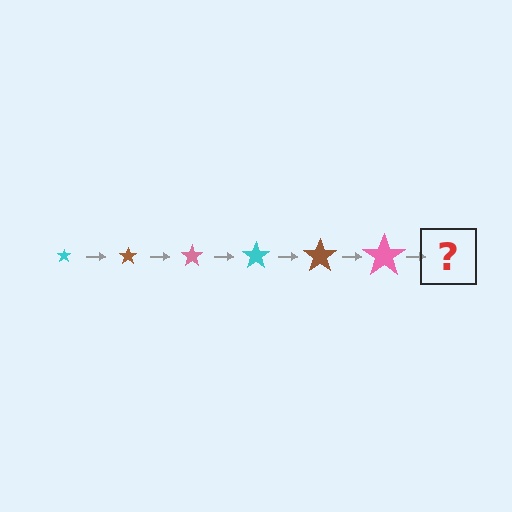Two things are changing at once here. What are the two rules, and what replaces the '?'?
The two rules are that the star grows larger each step and the color cycles through cyan, brown, and pink. The '?' should be a cyan star, larger than the previous one.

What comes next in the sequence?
The next element should be a cyan star, larger than the previous one.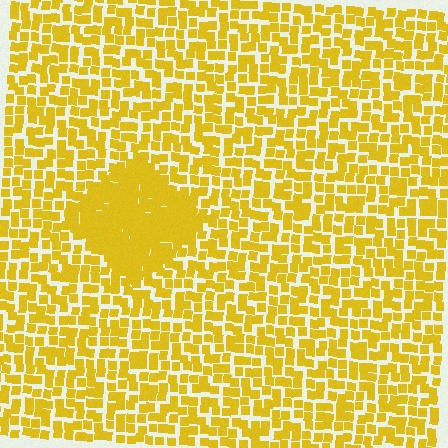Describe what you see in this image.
The image contains small yellow elements arranged at two different densities. A diamond-shaped region is visible where the elements are more densely packed than the surrounding area.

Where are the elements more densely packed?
The elements are more densely packed inside the diamond boundary.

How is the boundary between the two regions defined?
The boundary is defined by a change in element density (approximately 2.1x ratio). All elements are the same color, size, and shape.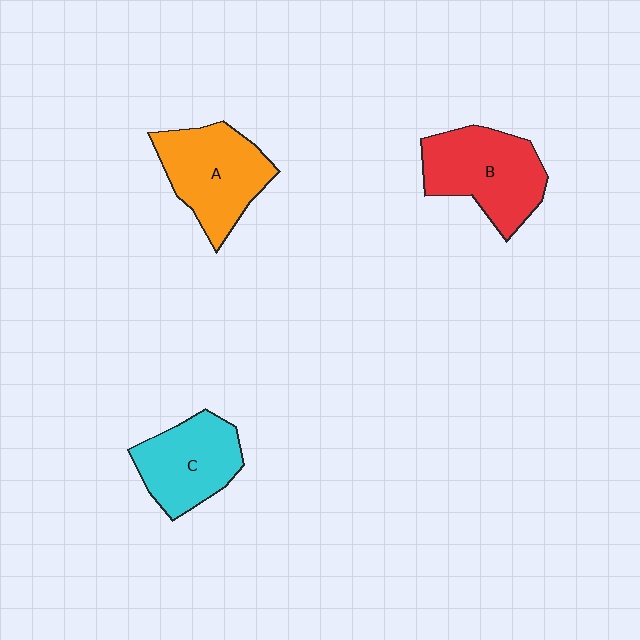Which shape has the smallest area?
Shape C (cyan).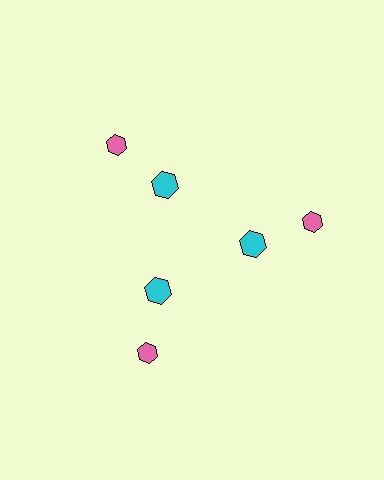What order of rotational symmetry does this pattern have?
This pattern has 3-fold rotational symmetry.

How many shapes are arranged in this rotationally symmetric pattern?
There are 6 shapes, arranged in 3 groups of 2.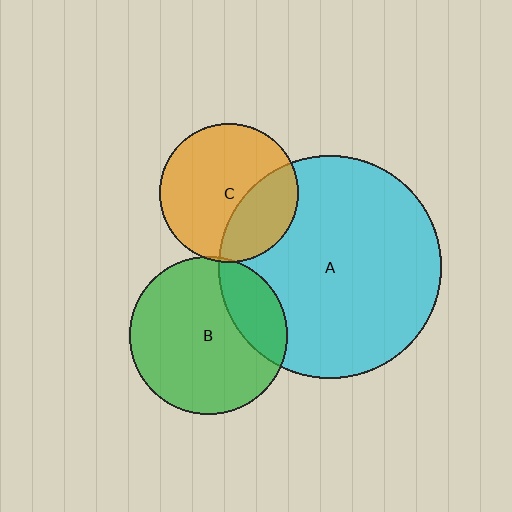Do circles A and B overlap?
Yes.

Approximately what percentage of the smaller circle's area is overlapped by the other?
Approximately 20%.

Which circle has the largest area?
Circle A (cyan).